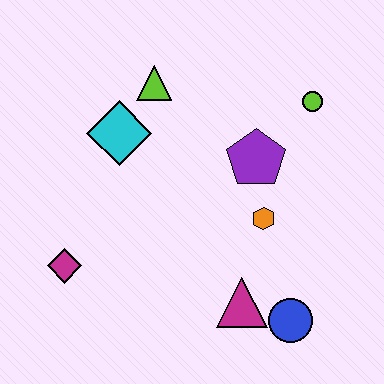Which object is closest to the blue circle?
The magenta triangle is closest to the blue circle.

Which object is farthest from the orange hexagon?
The magenta diamond is farthest from the orange hexagon.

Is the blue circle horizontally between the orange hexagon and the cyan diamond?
No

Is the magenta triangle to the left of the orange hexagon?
Yes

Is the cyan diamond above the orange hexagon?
Yes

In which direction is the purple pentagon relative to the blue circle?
The purple pentagon is above the blue circle.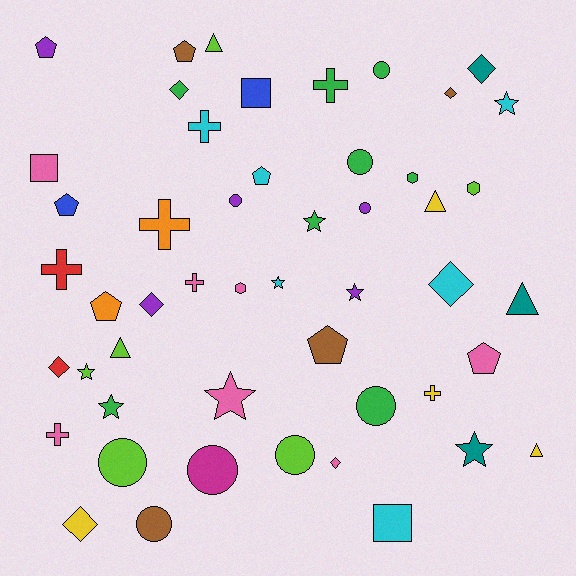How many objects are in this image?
There are 50 objects.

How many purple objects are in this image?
There are 5 purple objects.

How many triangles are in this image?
There are 5 triangles.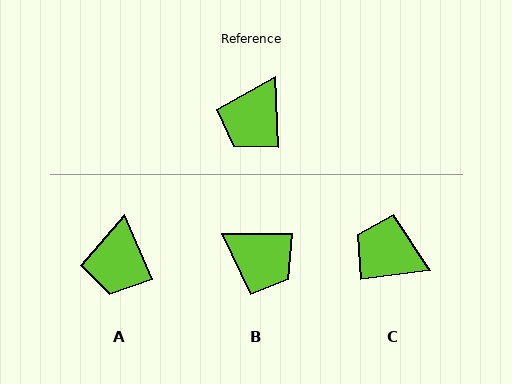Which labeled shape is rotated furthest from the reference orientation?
B, about 87 degrees away.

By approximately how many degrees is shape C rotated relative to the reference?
Approximately 85 degrees clockwise.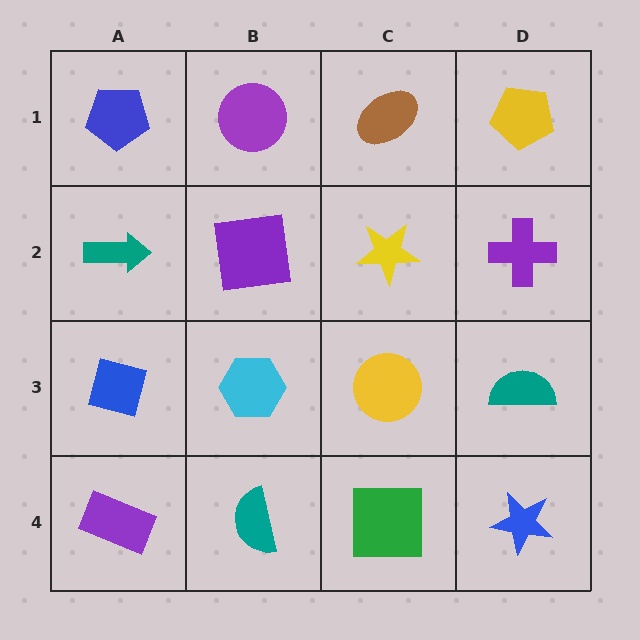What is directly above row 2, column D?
A yellow pentagon.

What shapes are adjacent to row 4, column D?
A teal semicircle (row 3, column D), a green square (row 4, column C).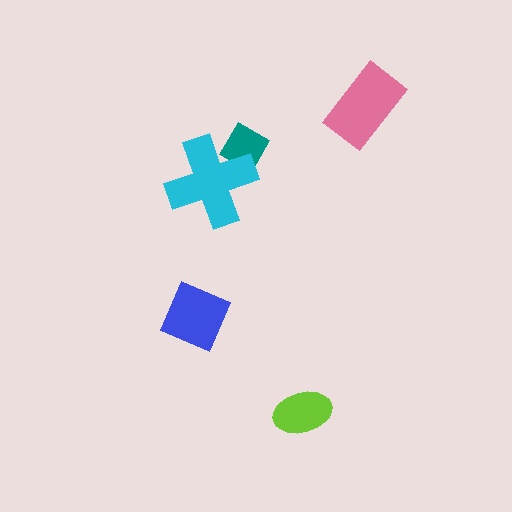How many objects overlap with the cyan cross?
1 object overlaps with the cyan cross.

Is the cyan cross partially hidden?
No, no other shape covers it.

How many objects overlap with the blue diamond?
0 objects overlap with the blue diamond.